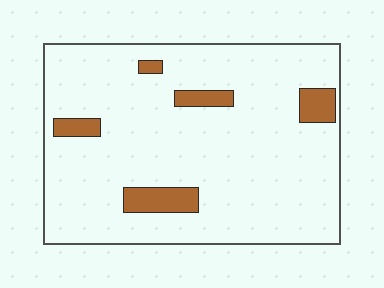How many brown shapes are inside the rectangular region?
5.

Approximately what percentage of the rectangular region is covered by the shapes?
Approximately 10%.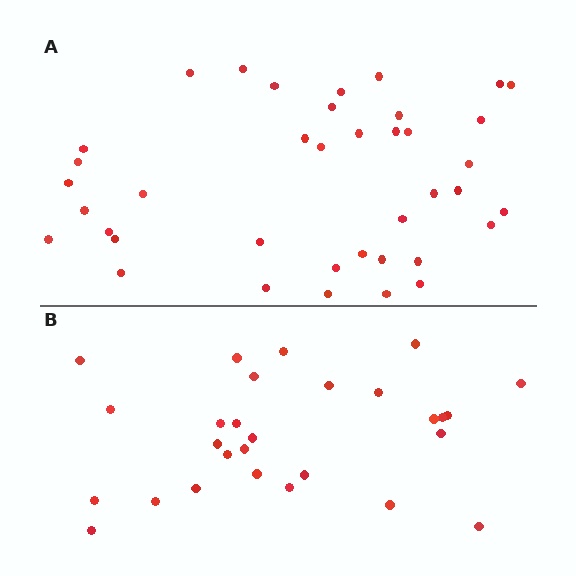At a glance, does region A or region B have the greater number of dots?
Region A (the top region) has more dots.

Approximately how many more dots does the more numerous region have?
Region A has roughly 12 or so more dots than region B.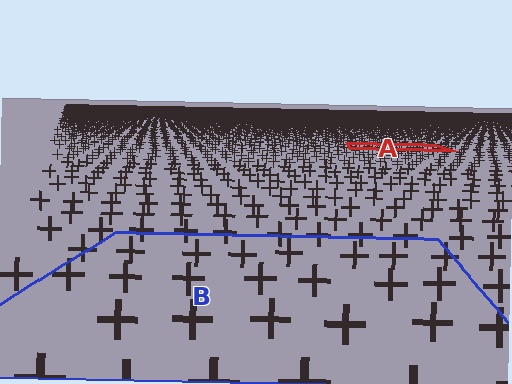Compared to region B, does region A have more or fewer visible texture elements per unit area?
Region A has more texture elements per unit area — they are packed more densely because it is farther away.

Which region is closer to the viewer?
Region B is closer. The texture elements there are larger and more spread out.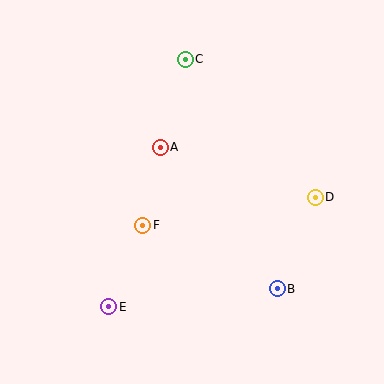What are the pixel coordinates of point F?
Point F is at (143, 225).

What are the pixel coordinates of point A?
Point A is at (160, 147).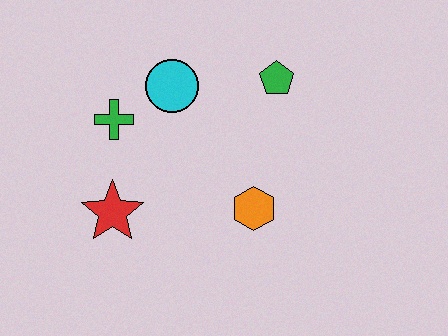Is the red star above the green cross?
No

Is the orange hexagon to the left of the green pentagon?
Yes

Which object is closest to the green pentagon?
The cyan circle is closest to the green pentagon.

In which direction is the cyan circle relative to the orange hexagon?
The cyan circle is above the orange hexagon.